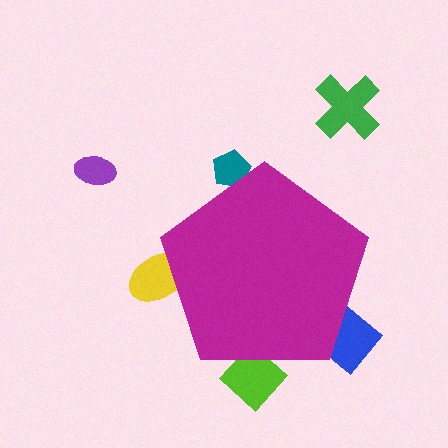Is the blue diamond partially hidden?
Yes, the blue diamond is partially hidden behind the magenta pentagon.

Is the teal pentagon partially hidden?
Yes, the teal pentagon is partially hidden behind the magenta pentagon.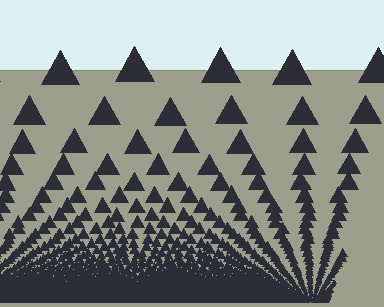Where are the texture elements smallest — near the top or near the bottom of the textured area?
Near the bottom.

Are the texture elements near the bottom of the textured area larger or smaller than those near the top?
Smaller. The gradient is inverted — elements near the bottom are smaller and denser.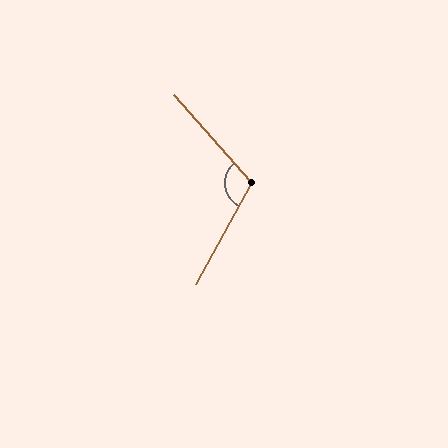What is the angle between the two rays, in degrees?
Approximately 110 degrees.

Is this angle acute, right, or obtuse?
It is obtuse.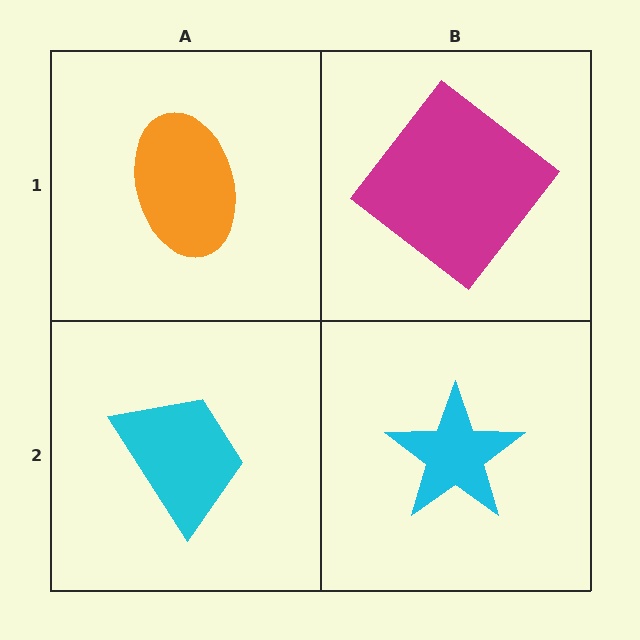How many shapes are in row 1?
2 shapes.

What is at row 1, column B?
A magenta diamond.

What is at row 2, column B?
A cyan star.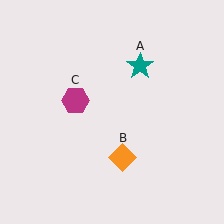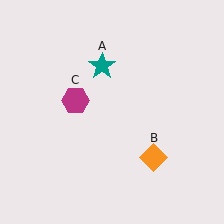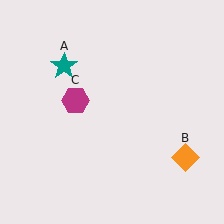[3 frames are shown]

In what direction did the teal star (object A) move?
The teal star (object A) moved left.